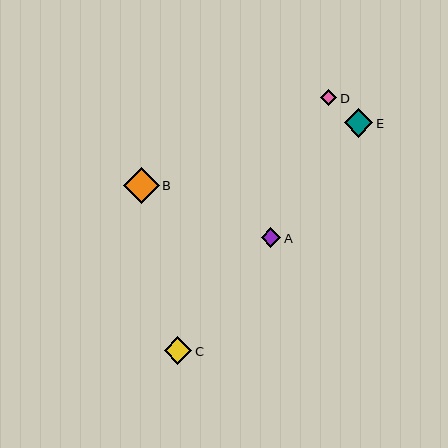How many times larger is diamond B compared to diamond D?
Diamond B is approximately 2.2 times the size of diamond D.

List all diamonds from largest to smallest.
From largest to smallest: B, E, C, A, D.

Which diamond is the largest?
Diamond B is the largest with a size of approximately 36 pixels.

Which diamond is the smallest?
Diamond D is the smallest with a size of approximately 16 pixels.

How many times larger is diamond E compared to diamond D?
Diamond E is approximately 1.7 times the size of diamond D.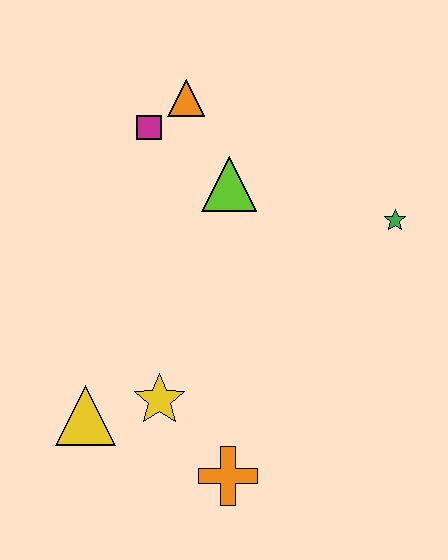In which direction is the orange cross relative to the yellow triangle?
The orange cross is to the right of the yellow triangle.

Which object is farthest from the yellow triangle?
The green star is farthest from the yellow triangle.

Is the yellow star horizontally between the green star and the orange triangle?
No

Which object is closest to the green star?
The lime triangle is closest to the green star.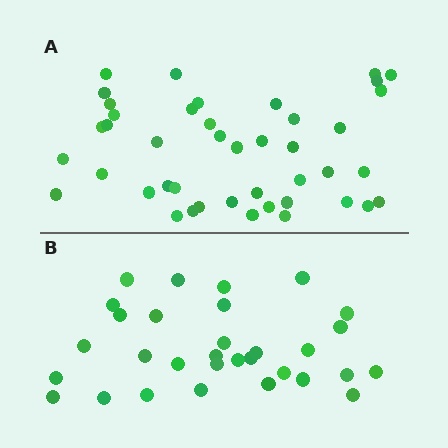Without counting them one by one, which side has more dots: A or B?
Region A (the top region) has more dots.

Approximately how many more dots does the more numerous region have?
Region A has roughly 12 or so more dots than region B.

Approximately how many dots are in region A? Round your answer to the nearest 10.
About 40 dots. (The exact count is 43, which rounds to 40.)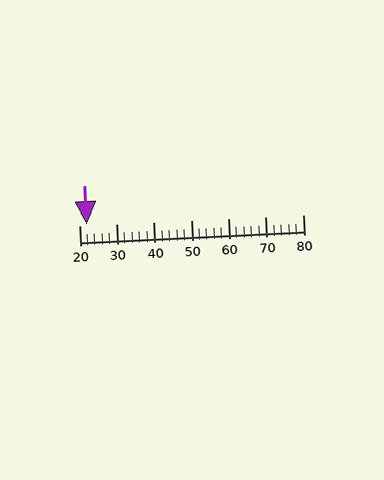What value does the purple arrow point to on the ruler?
The purple arrow points to approximately 22.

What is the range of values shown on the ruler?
The ruler shows values from 20 to 80.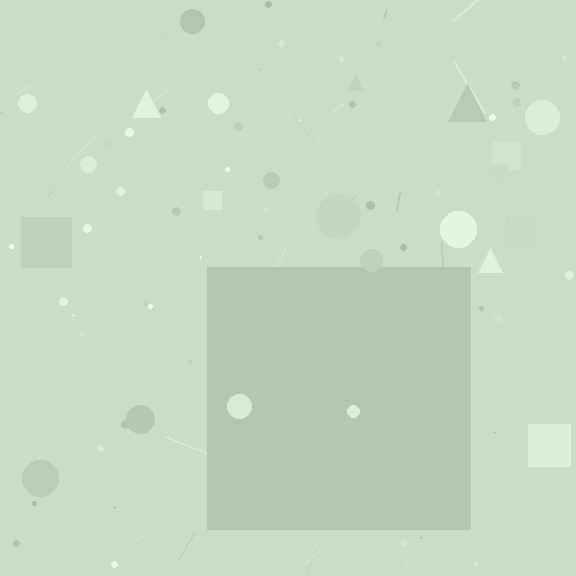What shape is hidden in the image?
A square is hidden in the image.